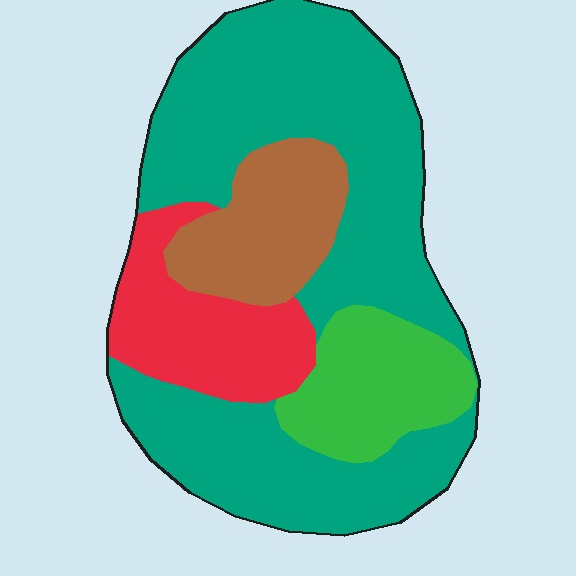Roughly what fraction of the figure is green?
Green takes up about one eighth (1/8) of the figure.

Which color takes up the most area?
Teal, at roughly 55%.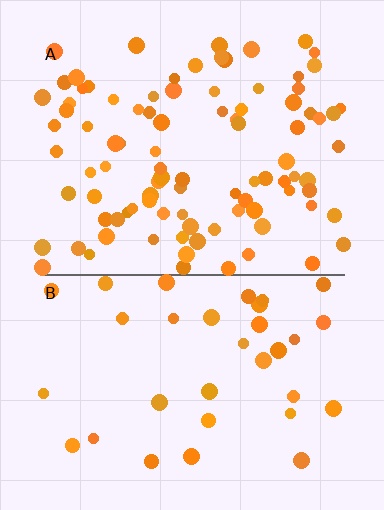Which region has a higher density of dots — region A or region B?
A (the top).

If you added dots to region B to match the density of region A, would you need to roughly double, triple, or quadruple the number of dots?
Approximately triple.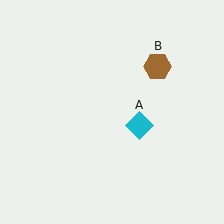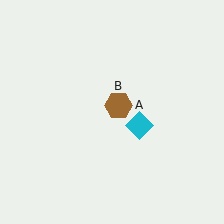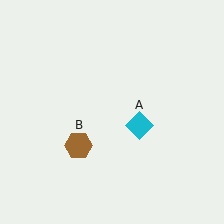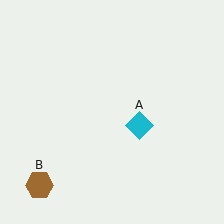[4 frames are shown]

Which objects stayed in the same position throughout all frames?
Cyan diamond (object A) remained stationary.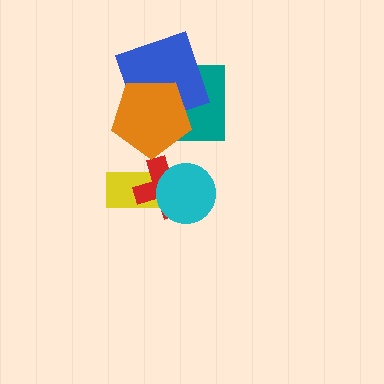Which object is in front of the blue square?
The orange pentagon is in front of the blue square.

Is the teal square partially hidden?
Yes, it is partially covered by another shape.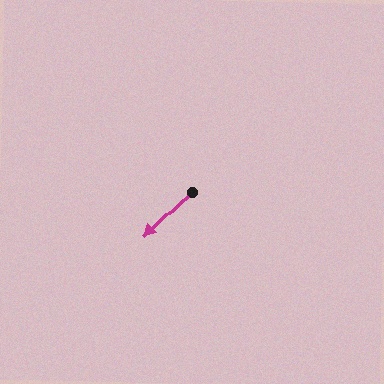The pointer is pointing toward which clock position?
Roughly 8 o'clock.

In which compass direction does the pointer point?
Southwest.